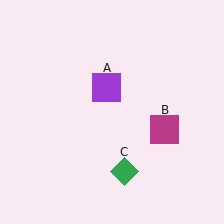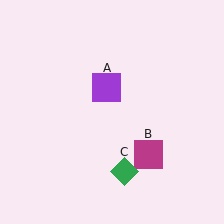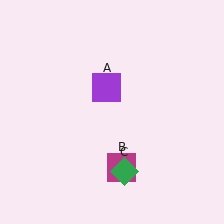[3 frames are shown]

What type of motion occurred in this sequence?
The magenta square (object B) rotated clockwise around the center of the scene.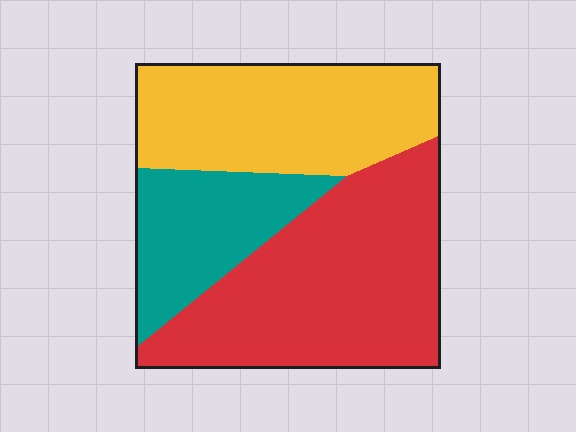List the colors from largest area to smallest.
From largest to smallest: red, yellow, teal.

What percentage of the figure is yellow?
Yellow covers about 35% of the figure.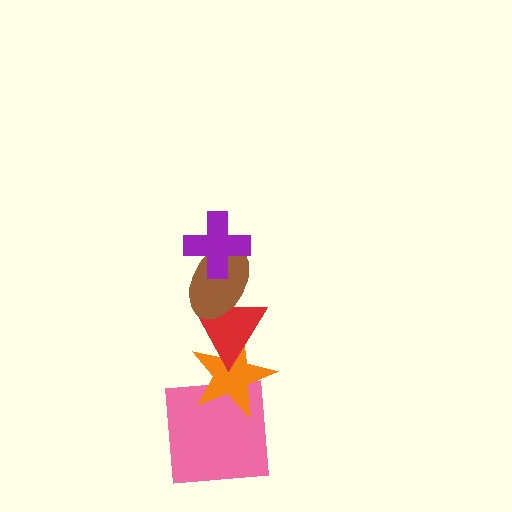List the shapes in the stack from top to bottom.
From top to bottom: the purple cross, the brown ellipse, the red triangle, the orange star, the pink square.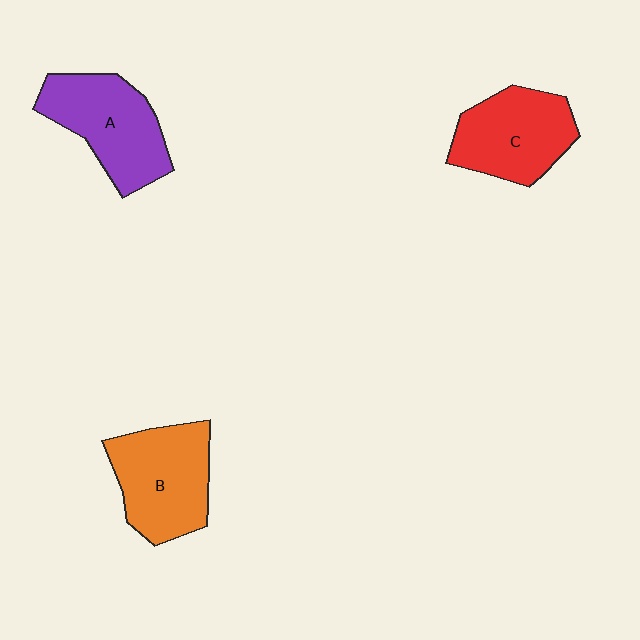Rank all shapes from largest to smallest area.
From largest to smallest: B (orange), A (purple), C (red).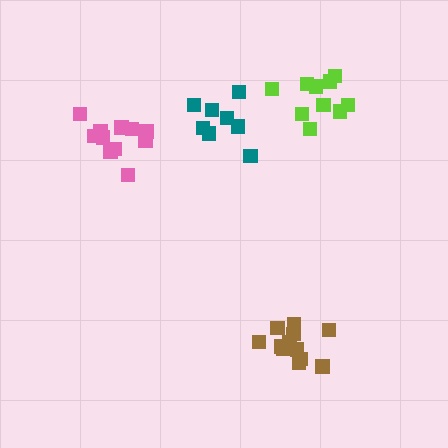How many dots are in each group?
Group 1: 13 dots, Group 2: 8 dots, Group 3: 10 dots, Group 4: 12 dots (43 total).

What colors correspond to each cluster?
The clusters are colored: brown, teal, lime, pink.